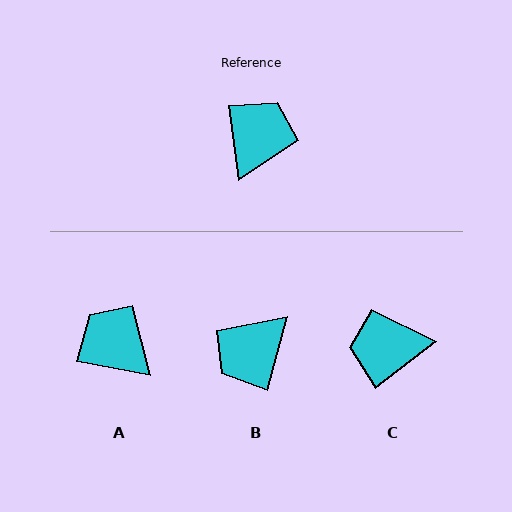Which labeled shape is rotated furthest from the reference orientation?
B, about 157 degrees away.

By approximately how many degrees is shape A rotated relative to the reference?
Approximately 71 degrees counter-clockwise.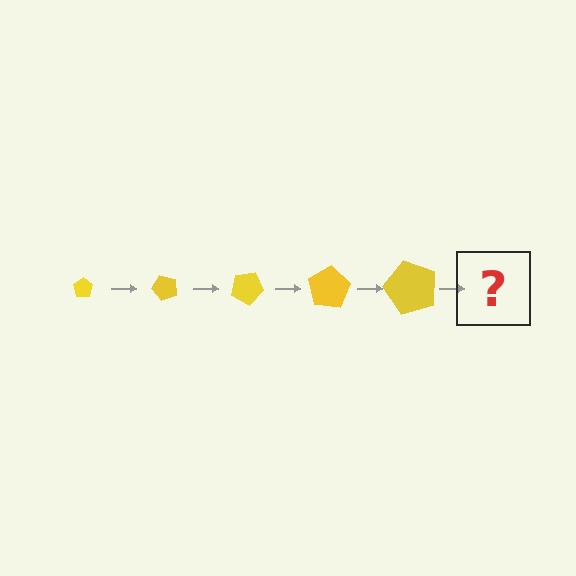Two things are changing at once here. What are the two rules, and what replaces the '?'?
The two rules are that the pentagon grows larger each step and it rotates 50 degrees each step. The '?' should be a pentagon, larger than the previous one and rotated 250 degrees from the start.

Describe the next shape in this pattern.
It should be a pentagon, larger than the previous one and rotated 250 degrees from the start.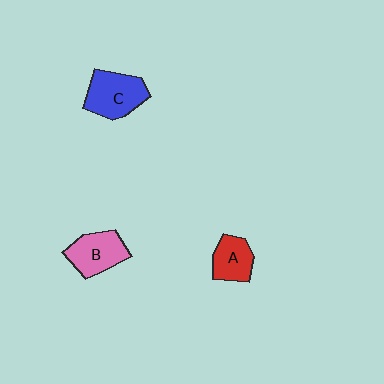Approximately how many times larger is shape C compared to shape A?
Approximately 1.4 times.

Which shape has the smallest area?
Shape A (red).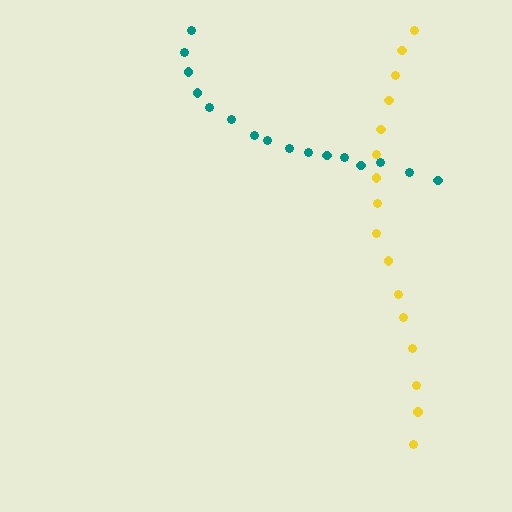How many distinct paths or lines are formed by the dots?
There are 2 distinct paths.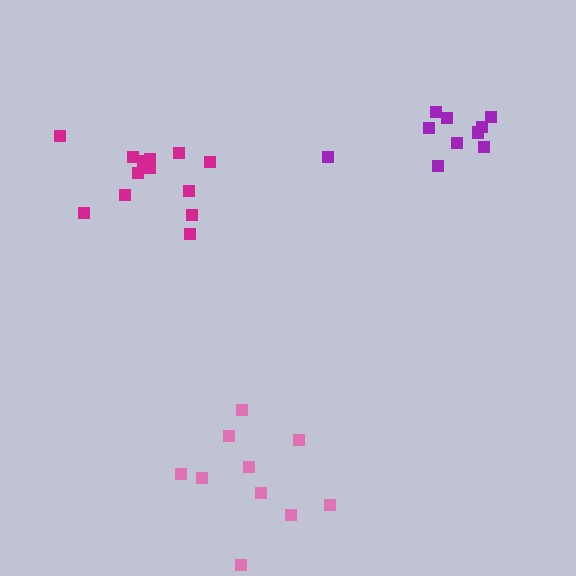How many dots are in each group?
Group 1: 10 dots, Group 2: 13 dots, Group 3: 10 dots (33 total).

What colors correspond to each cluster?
The clusters are colored: pink, magenta, purple.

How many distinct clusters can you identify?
There are 3 distinct clusters.